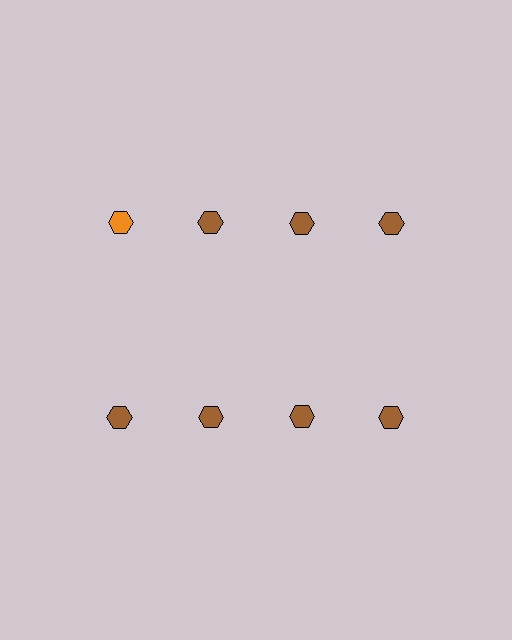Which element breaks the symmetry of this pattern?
The orange hexagon in the top row, leftmost column breaks the symmetry. All other shapes are brown hexagons.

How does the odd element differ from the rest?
It has a different color: orange instead of brown.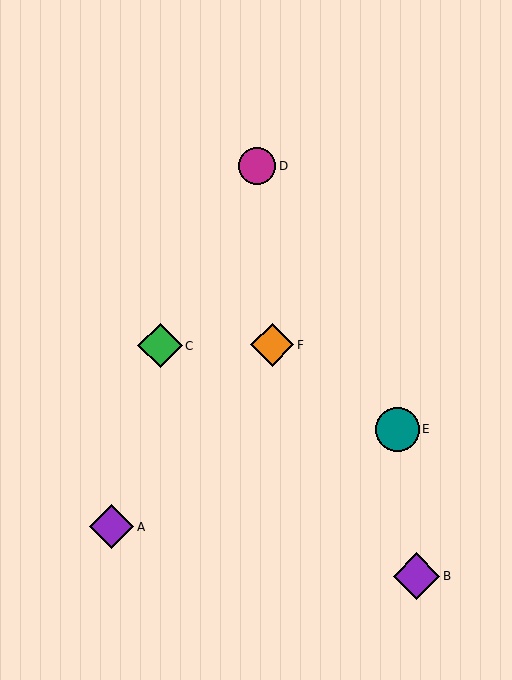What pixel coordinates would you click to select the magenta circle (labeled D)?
Click at (257, 166) to select the magenta circle D.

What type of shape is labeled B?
Shape B is a purple diamond.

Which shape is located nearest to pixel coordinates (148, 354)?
The green diamond (labeled C) at (160, 346) is nearest to that location.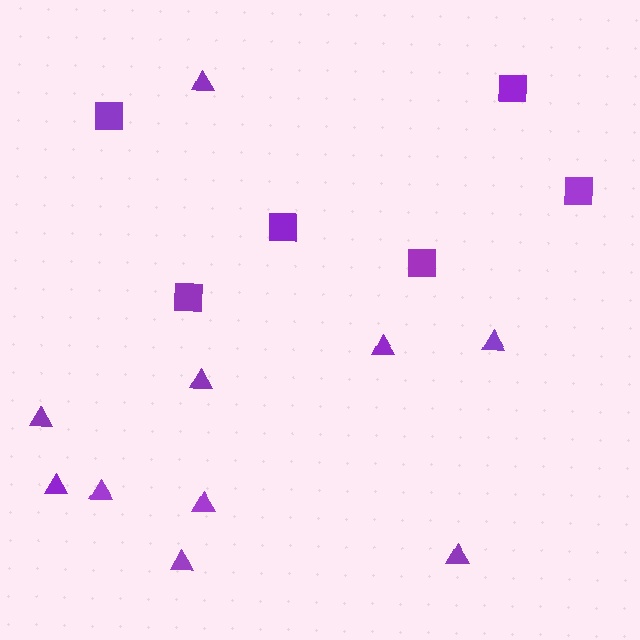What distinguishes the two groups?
There are 2 groups: one group of squares (6) and one group of triangles (10).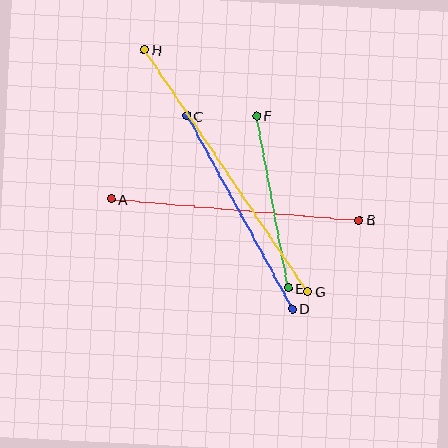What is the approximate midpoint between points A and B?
The midpoint is at approximately (235, 210) pixels.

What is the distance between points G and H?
The distance is approximately 292 pixels.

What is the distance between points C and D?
The distance is approximately 220 pixels.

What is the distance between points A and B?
The distance is approximately 249 pixels.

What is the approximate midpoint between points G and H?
The midpoint is at approximately (226, 171) pixels.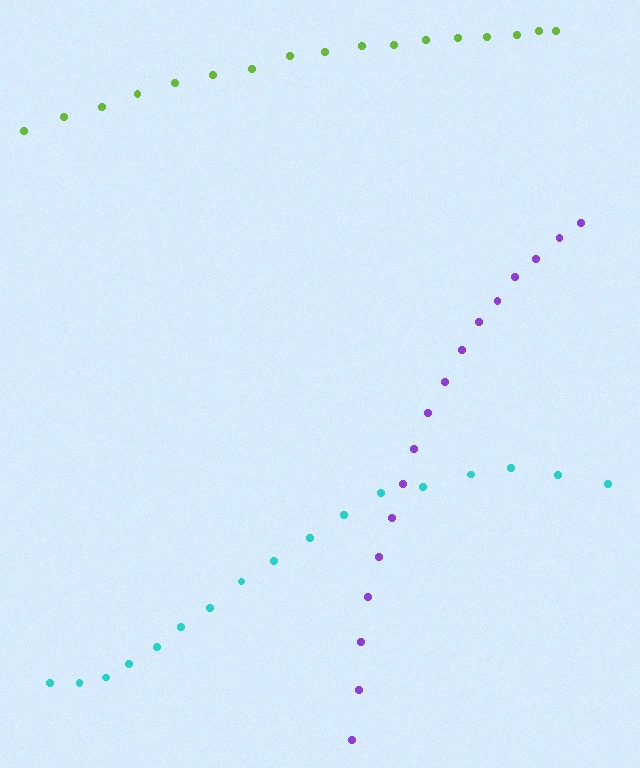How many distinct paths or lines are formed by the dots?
There are 3 distinct paths.